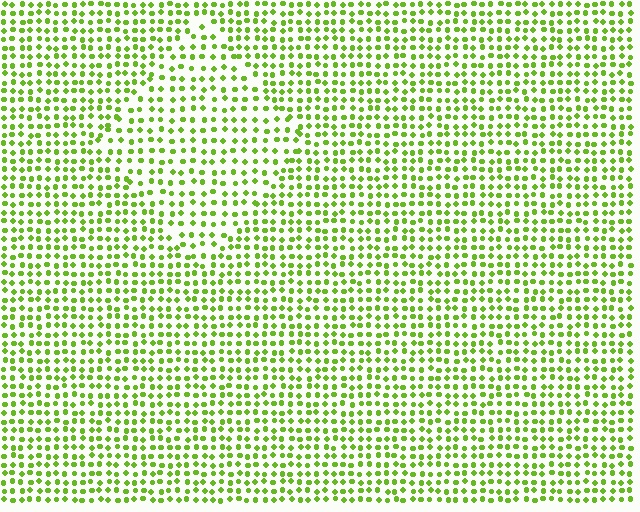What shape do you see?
I see a diamond.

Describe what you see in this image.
The image contains small lime elements arranged at two different densities. A diamond-shaped region is visible where the elements are less densely packed than the surrounding area.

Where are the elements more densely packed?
The elements are more densely packed outside the diamond boundary.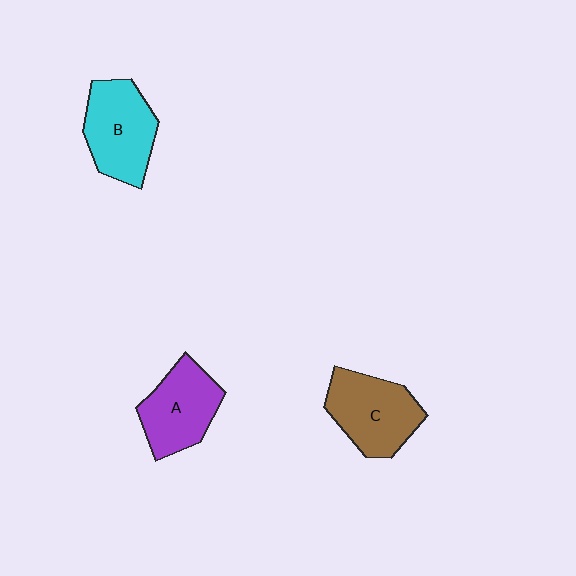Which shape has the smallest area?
Shape A (purple).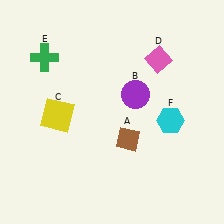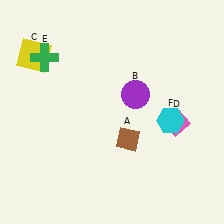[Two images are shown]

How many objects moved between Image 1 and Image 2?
2 objects moved between the two images.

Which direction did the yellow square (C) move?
The yellow square (C) moved up.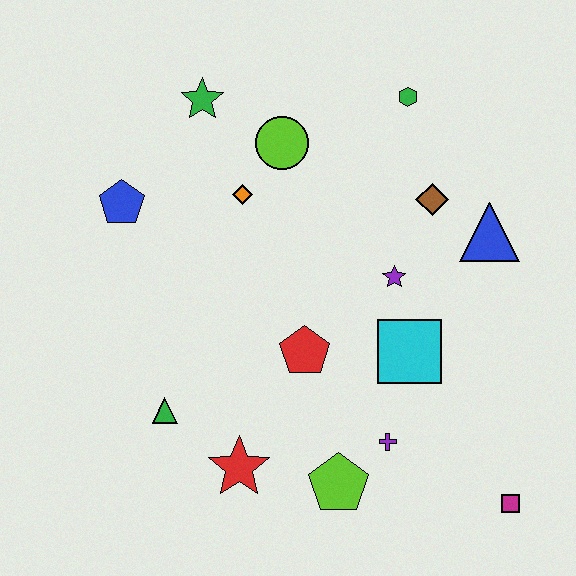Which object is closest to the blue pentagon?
The orange diamond is closest to the blue pentagon.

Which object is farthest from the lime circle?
The magenta square is farthest from the lime circle.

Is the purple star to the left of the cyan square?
Yes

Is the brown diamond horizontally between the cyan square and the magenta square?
Yes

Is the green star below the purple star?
No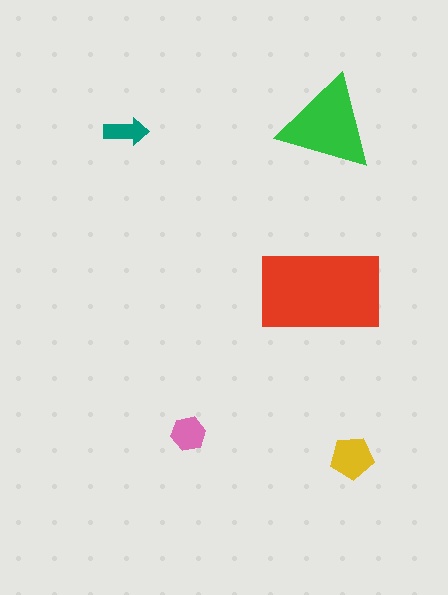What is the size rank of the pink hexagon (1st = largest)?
4th.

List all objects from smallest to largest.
The teal arrow, the pink hexagon, the yellow pentagon, the green triangle, the red rectangle.